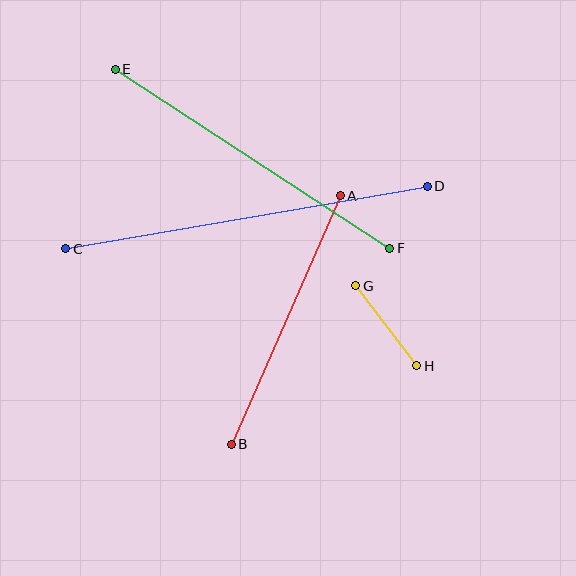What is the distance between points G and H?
The distance is approximately 101 pixels.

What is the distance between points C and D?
The distance is approximately 367 pixels.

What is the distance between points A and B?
The distance is approximately 272 pixels.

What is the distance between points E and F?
The distance is approximately 328 pixels.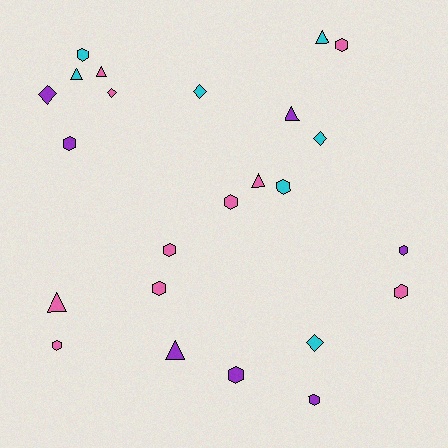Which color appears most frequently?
Pink, with 10 objects.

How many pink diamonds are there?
There is 1 pink diamond.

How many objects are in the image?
There are 24 objects.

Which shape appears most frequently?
Hexagon, with 12 objects.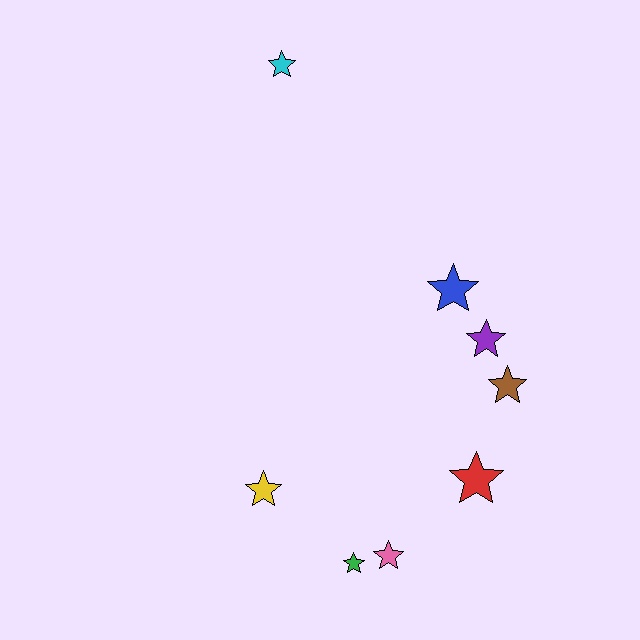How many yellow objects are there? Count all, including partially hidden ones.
There is 1 yellow object.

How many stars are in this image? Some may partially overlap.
There are 8 stars.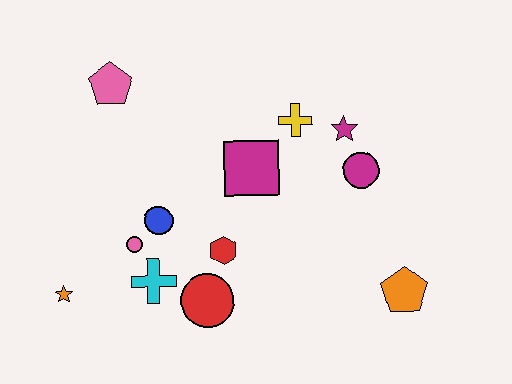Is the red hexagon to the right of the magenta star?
No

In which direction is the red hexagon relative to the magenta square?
The red hexagon is below the magenta square.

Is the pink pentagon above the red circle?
Yes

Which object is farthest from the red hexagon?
The pink pentagon is farthest from the red hexagon.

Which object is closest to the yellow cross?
The magenta star is closest to the yellow cross.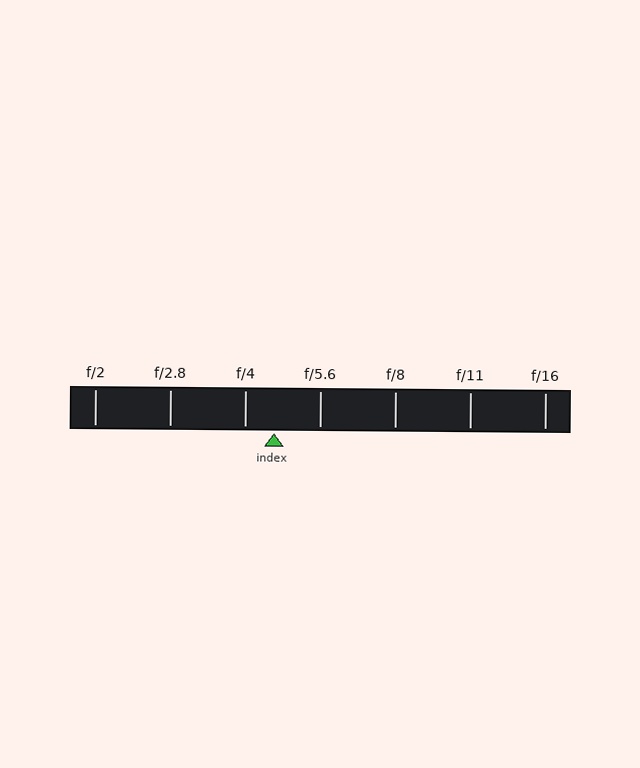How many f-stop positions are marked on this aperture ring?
There are 7 f-stop positions marked.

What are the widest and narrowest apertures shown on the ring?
The widest aperture shown is f/2 and the narrowest is f/16.